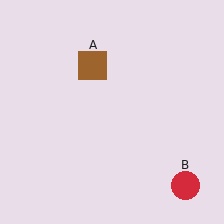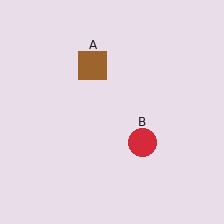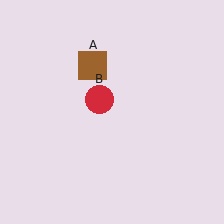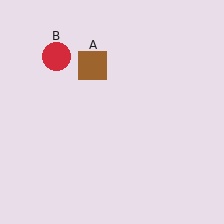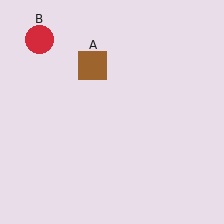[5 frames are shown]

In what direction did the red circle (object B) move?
The red circle (object B) moved up and to the left.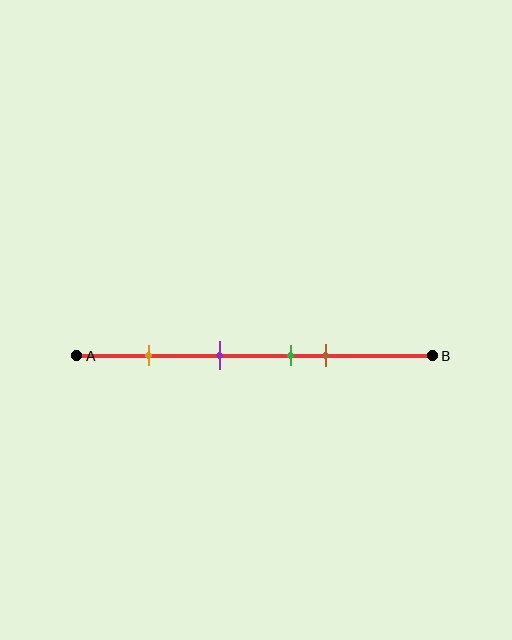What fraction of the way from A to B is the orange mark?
The orange mark is approximately 20% (0.2) of the way from A to B.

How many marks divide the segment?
There are 4 marks dividing the segment.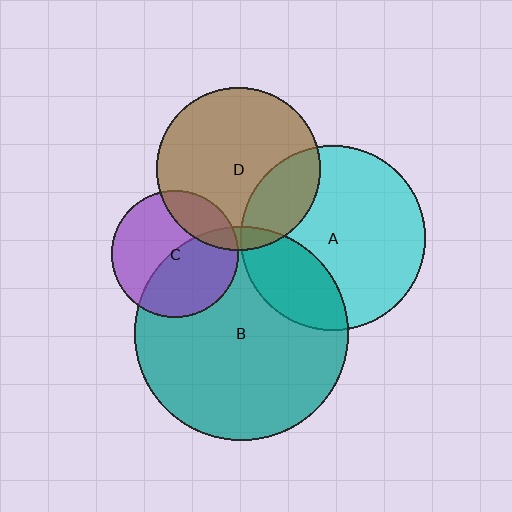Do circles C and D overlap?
Yes.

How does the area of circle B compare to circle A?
Approximately 1.3 times.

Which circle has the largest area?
Circle B (teal).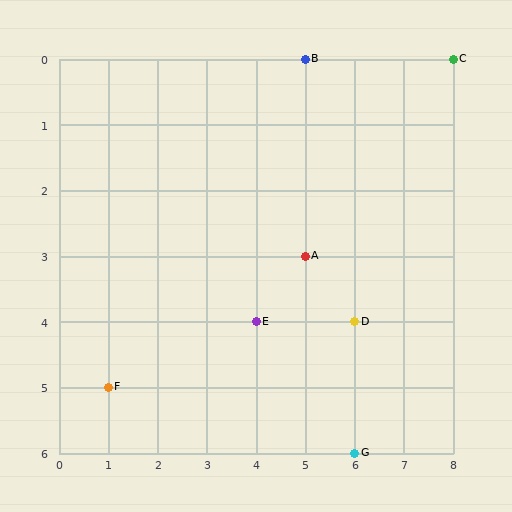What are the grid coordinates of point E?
Point E is at grid coordinates (4, 4).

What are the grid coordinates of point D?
Point D is at grid coordinates (6, 4).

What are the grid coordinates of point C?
Point C is at grid coordinates (8, 0).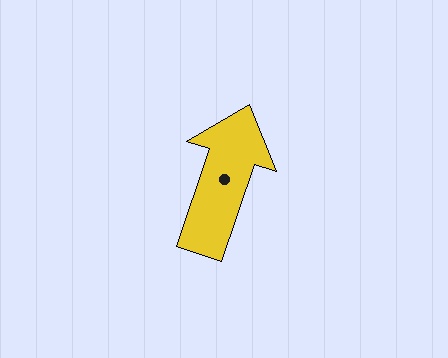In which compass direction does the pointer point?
North.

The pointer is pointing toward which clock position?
Roughly 1 o'clock.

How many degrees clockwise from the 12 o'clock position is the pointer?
Approximately 19 degrees.